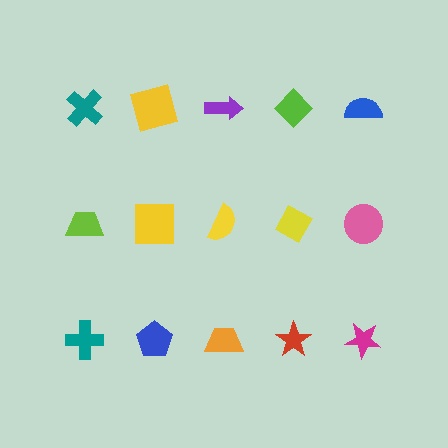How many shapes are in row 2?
5 shapes.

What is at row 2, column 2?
A yellow square.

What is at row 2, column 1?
A lime trapezoid.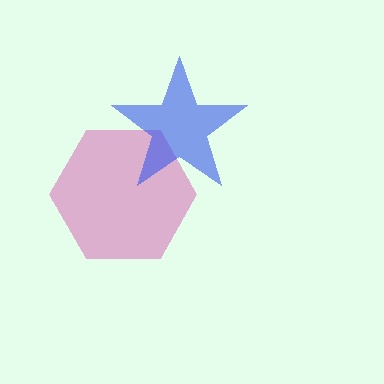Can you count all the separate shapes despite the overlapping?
Yes, there are 2 separate shapes.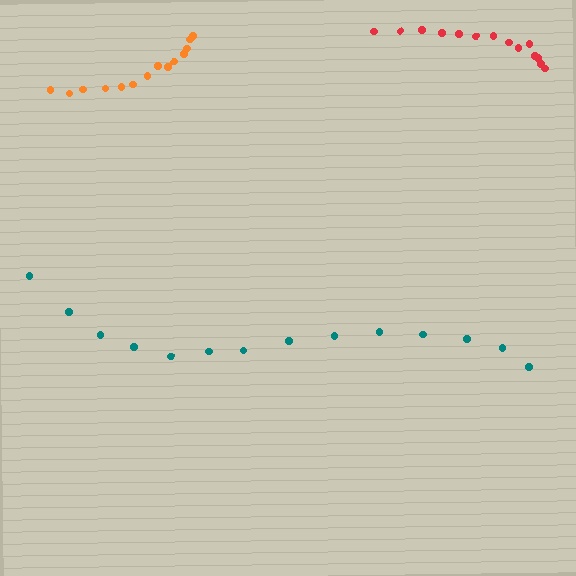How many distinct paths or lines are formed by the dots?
There are 3 distinct paths.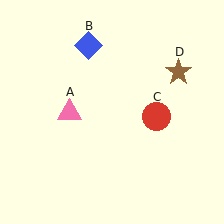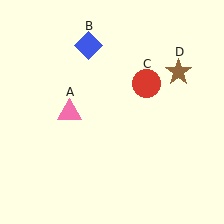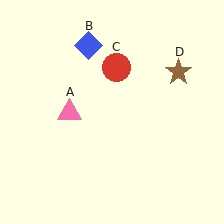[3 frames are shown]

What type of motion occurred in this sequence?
The red circle (object C) rotated counterclockwise around the center of the scene.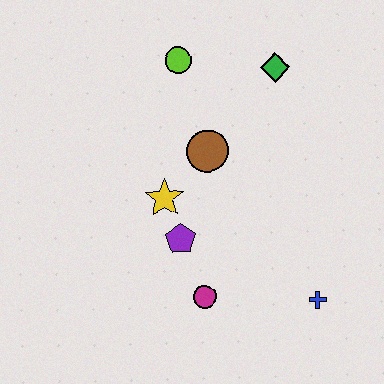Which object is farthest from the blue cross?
The lime circle is farthest from the blue cross.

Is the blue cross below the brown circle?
Yes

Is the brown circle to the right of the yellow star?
Yes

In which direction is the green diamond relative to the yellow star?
The green diamond is above the yellow star.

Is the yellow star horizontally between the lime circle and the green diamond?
No